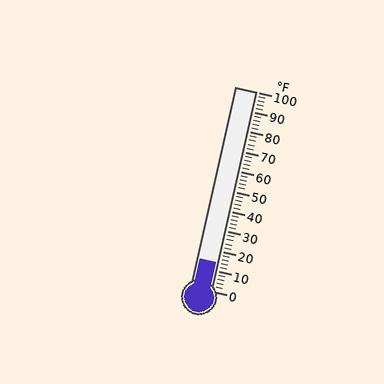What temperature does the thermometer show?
The thermometer shows approximately 14°F.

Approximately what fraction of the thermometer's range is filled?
The thermometer is filled to approximately 15% of its range.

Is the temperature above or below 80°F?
The temperature is below 80°F.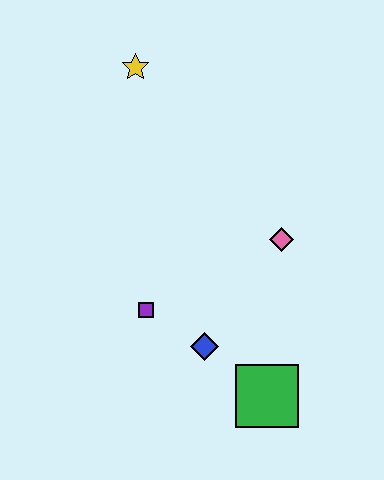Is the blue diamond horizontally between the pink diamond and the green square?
No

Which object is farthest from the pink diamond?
The yellow star is farthest from the pink diamond.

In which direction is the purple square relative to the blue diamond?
The purple square is to the left of the blue diamond.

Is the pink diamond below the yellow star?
Yes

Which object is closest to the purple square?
The blue diamond is closest to the purple square.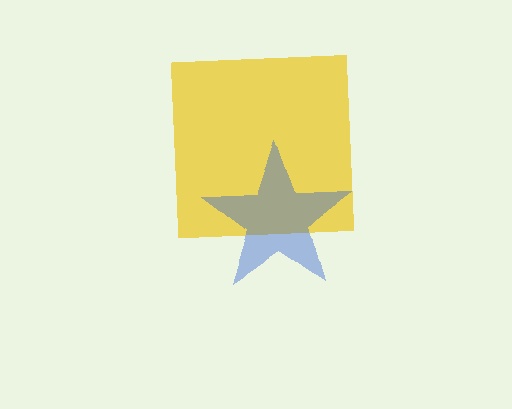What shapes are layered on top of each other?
The layered shapes are: a yellow square, a blue star.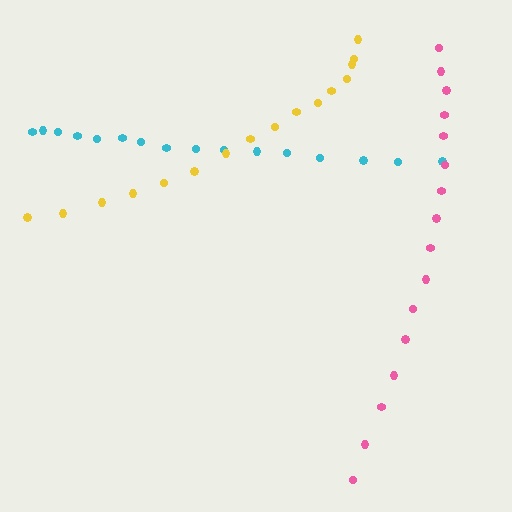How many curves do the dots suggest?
There are 3 distinct paths.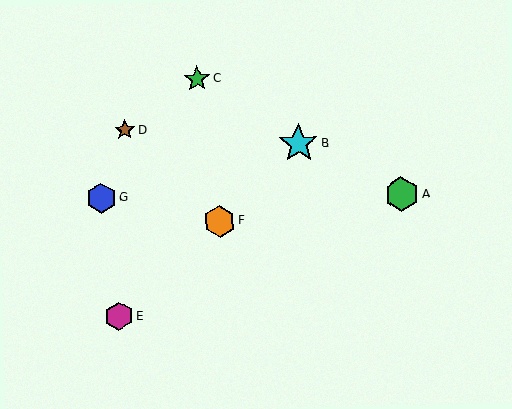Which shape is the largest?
The cyan star (labeled B) is the largest.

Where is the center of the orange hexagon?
The center of the orange hexagon is at (220, 221).